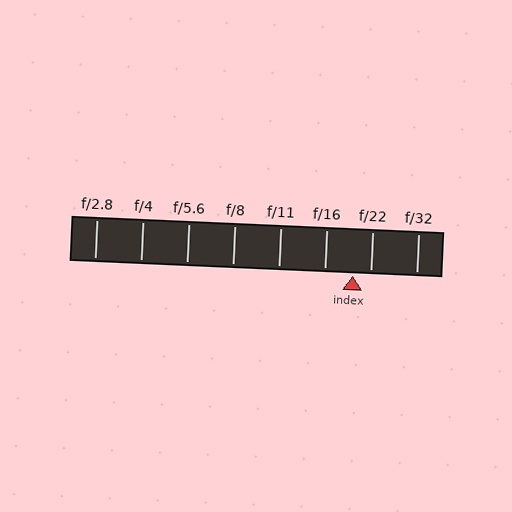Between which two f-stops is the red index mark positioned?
The index mark is between f/16 and f/22.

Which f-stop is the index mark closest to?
The index mark is closest to f/22.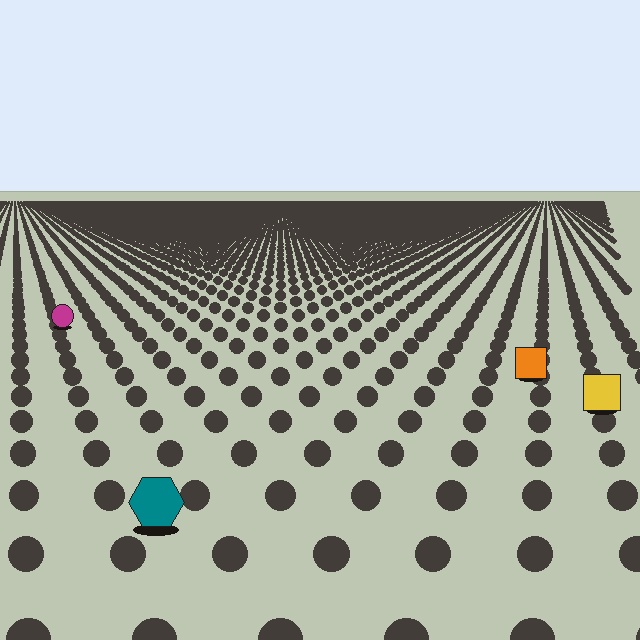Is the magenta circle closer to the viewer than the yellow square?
No. The yellow square is closer — you can tell from the texture gradient: the ground texture is coarser near it.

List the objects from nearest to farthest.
From nearest to farthest: the teal hexagon, the yellow square, the orange square, the magenta circle.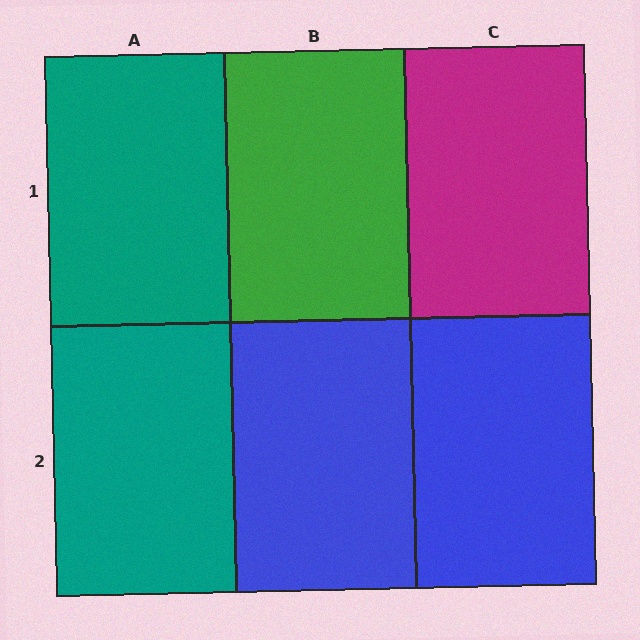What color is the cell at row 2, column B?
Blue.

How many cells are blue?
2 cells are blue.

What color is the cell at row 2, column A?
Teal.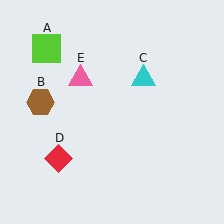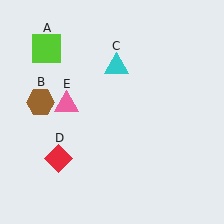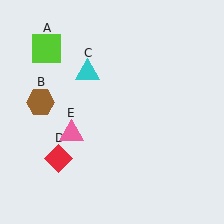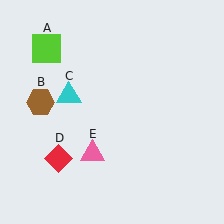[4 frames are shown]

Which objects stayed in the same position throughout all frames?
Lime square (object A) and brown hexagon (object B) and red diamond (object D) remained stationary.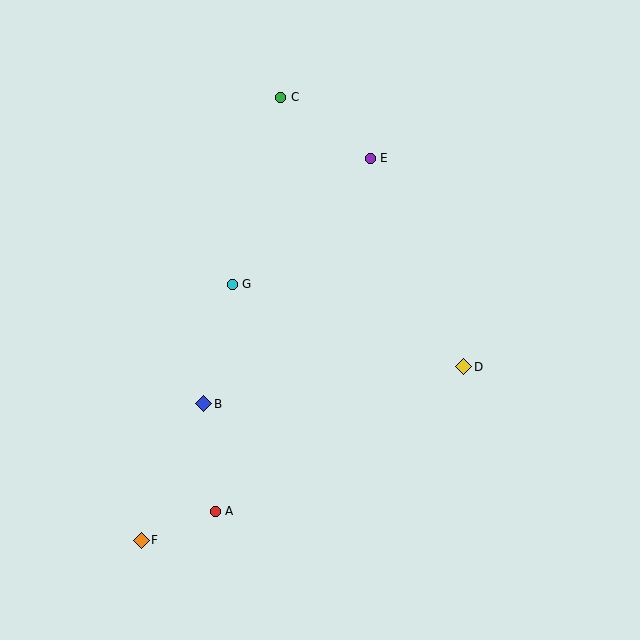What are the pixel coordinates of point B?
Point B is at (204, 404).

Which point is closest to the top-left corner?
Point C is closest to the top-left corner.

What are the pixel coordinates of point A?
Point A is at (215, 511).